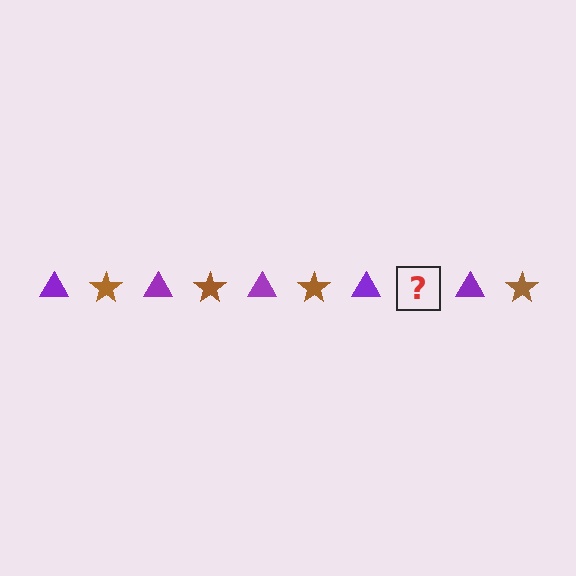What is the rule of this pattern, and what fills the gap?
The rule is that the pattern alternates between purple triangle and brown star. The gap should be filled with a brown star.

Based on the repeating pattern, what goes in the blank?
The blank should be a brown star.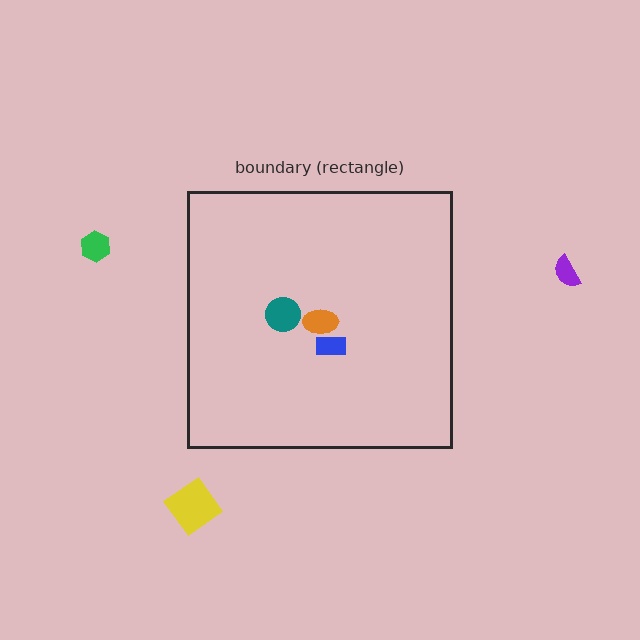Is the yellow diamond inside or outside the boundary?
Outside.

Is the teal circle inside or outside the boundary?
Inside.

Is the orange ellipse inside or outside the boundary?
Inside.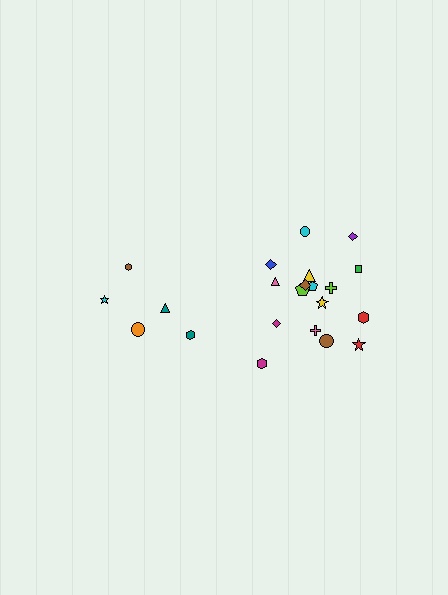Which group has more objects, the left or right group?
The right group.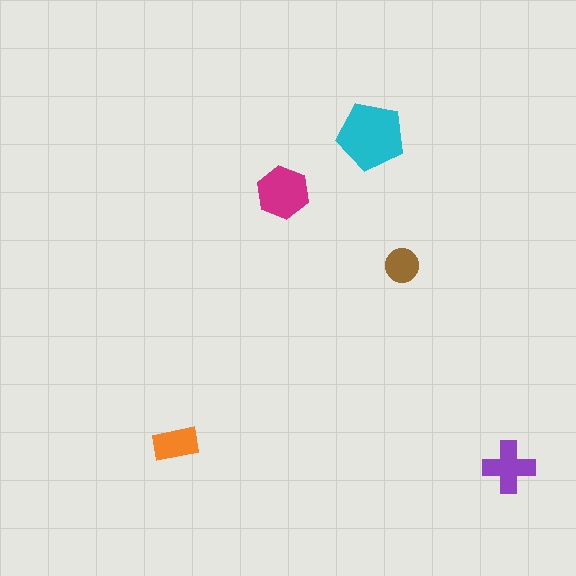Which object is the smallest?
The brown circle.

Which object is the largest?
The cyan pentagon.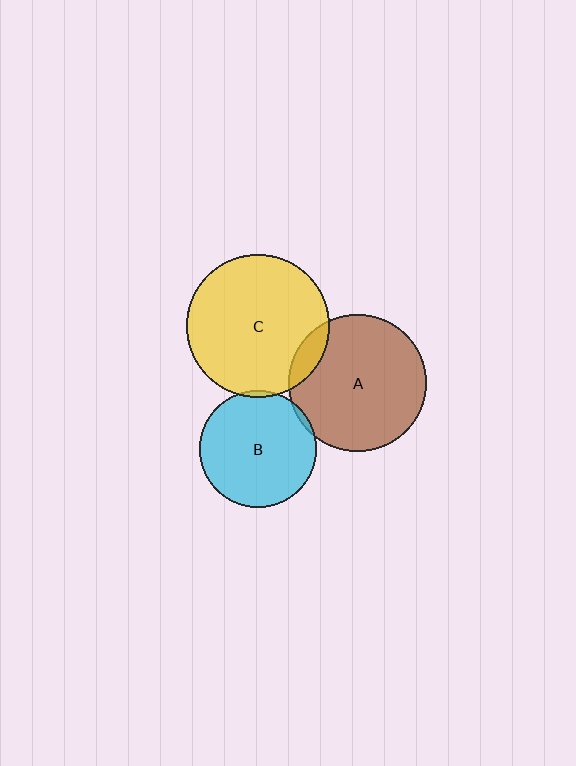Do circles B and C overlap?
Yes.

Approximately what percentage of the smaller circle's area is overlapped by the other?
Approximately 5%.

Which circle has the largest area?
Circle C (yellow).